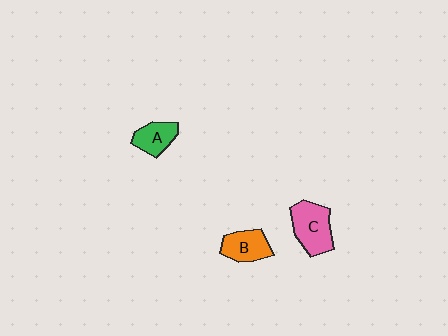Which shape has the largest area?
Shape C (pink).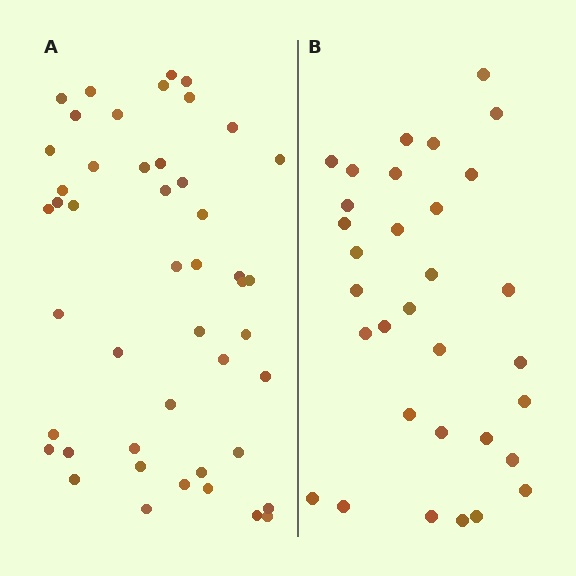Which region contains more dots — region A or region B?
Region A (the left region) has more dots.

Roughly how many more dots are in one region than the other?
Region A has approximately 15 more dots than region B.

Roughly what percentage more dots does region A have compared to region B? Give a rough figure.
About 45% more.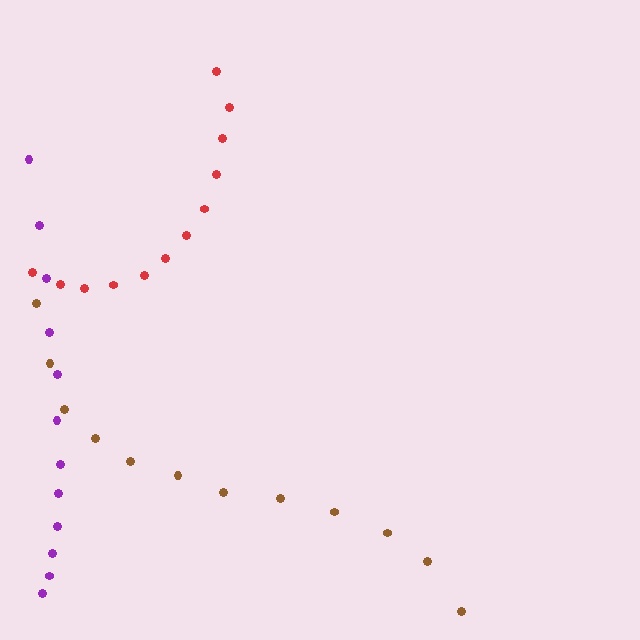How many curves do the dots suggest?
There are 3 distinct paths.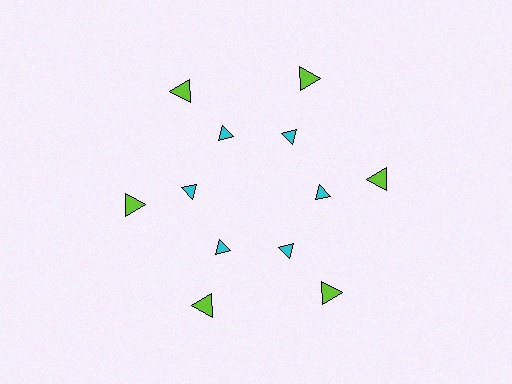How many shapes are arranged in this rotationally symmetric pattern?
There are 12 shapes, arranged in 6 groups of 2.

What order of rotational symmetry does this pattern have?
This pattern has 6-fold rotational symmetry.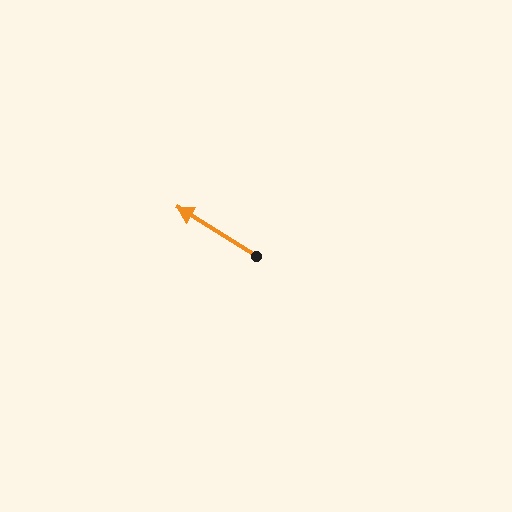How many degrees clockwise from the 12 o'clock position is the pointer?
Approximately 302 degrees.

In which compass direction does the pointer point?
Northwest.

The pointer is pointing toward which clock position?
Roughly 10 o'clock.